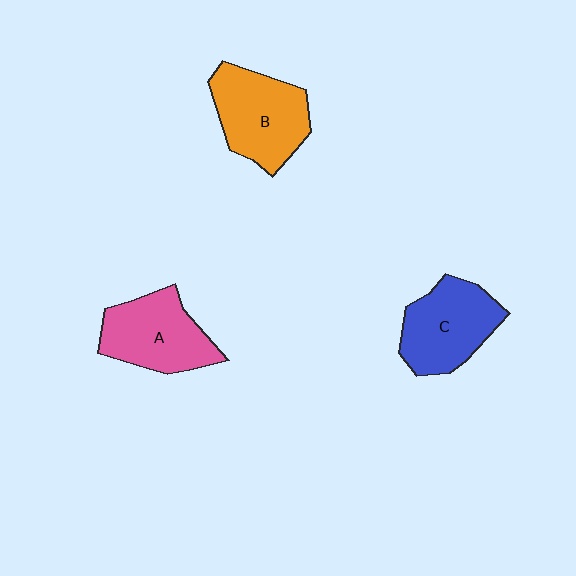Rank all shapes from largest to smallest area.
From largest to smallest: B (orange), C (blue), A (pink).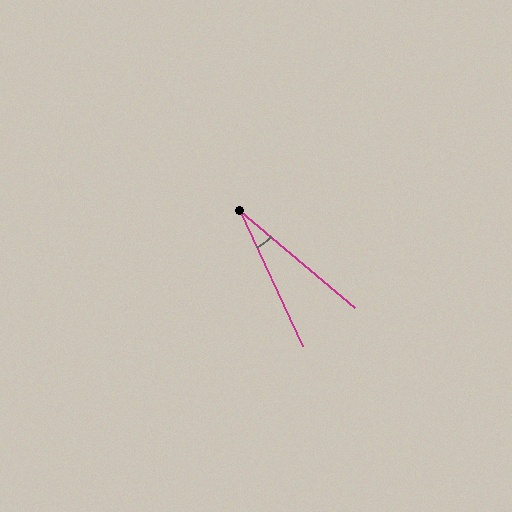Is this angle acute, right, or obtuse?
It is acute.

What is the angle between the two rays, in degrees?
Approximately 25 degrees.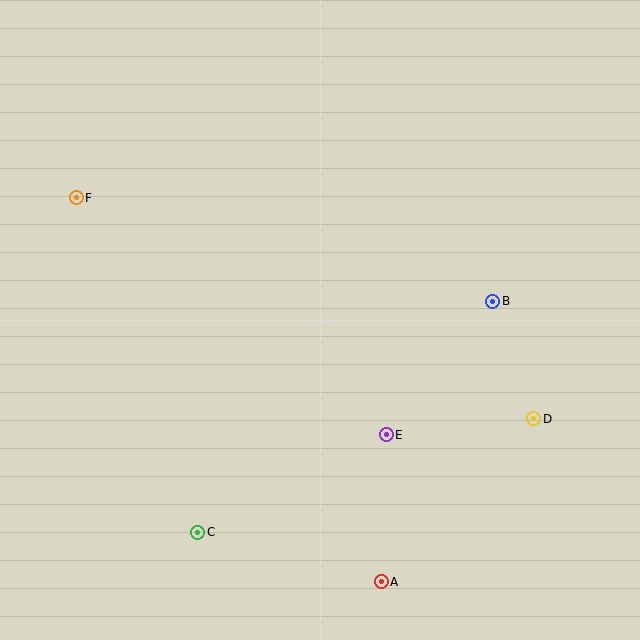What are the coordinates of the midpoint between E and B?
The midpoint between E and B is at (439, 368).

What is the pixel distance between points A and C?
The distance between A and C is 190 pixels.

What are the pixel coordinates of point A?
Point A is at (381, 582).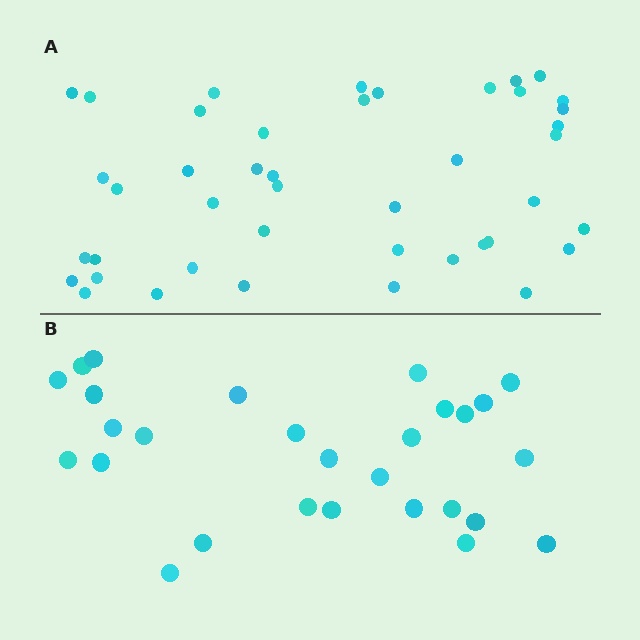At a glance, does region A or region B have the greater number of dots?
Region A (the top region) has more dots.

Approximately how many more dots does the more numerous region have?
Region A has approximately 15 more dots than region B.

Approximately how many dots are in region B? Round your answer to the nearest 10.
About 30 dots. (The exact count is 28, which rounds to 30.)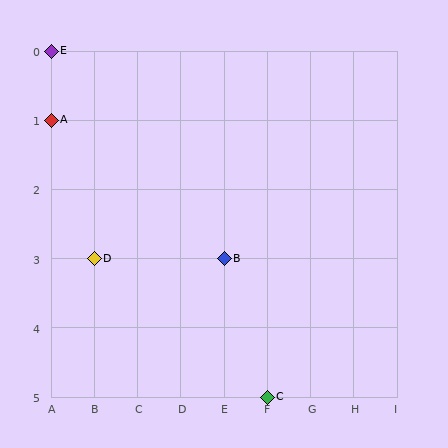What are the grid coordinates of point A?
Point A is at grid coordinates (A, 1).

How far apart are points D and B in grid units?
Points D and B are 3 columns apart.